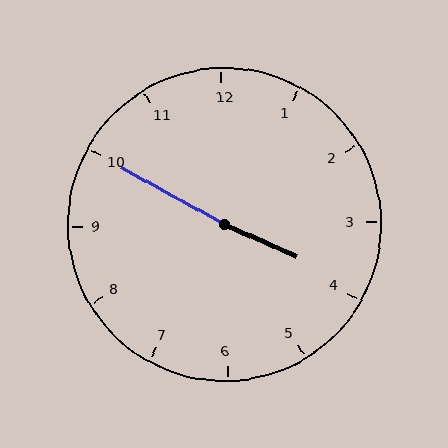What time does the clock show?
3:50.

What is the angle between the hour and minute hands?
Approximately 175 degrees.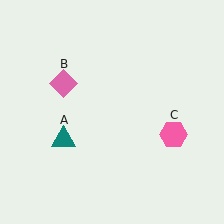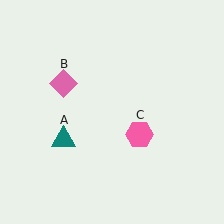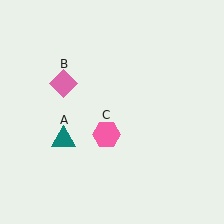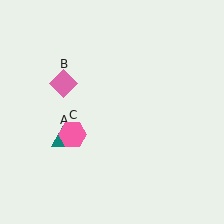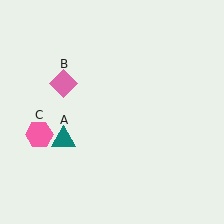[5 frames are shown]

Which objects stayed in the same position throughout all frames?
Teal triangle (object A) and pink diamond (object B) remained stationary.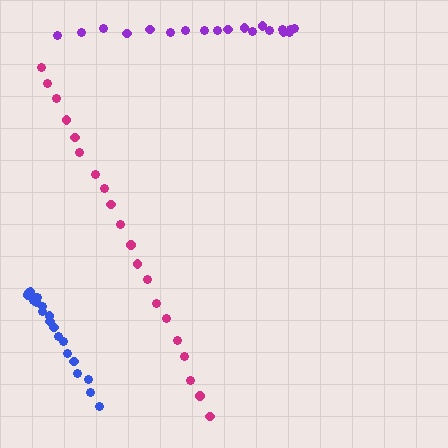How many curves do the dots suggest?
There are 3 distinct paths.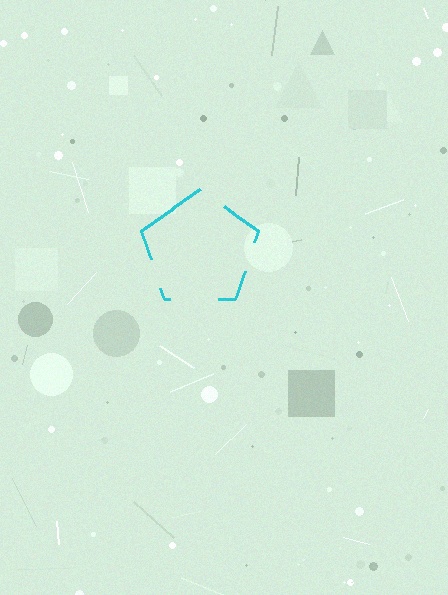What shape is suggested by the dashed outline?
The dashed outline suggests a pentagon.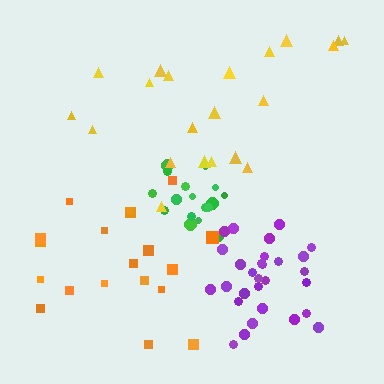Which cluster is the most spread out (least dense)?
Yellow.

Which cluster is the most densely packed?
Purple.